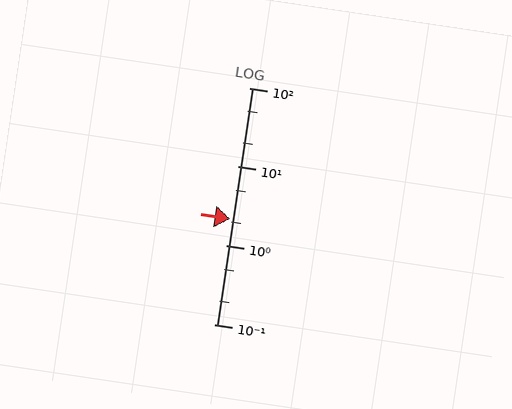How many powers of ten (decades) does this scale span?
The scale spans 3 decades, from 0.1 to 100.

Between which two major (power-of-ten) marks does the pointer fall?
The pointer is between 1 and 10.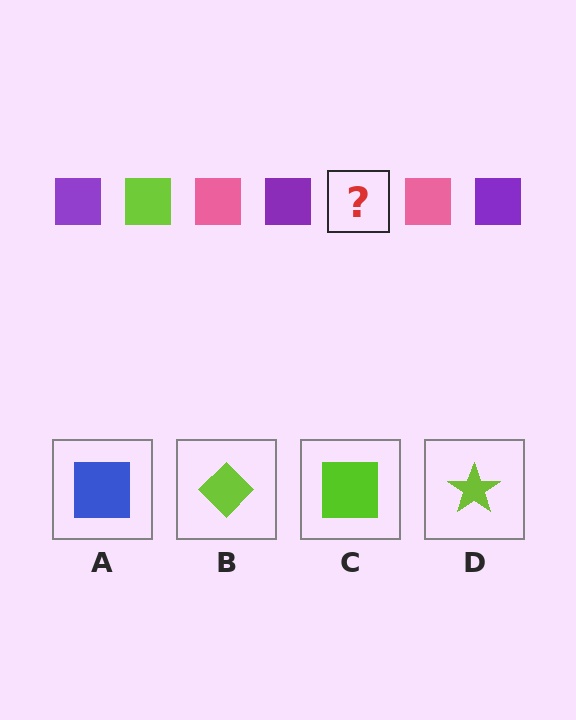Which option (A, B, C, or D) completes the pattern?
C.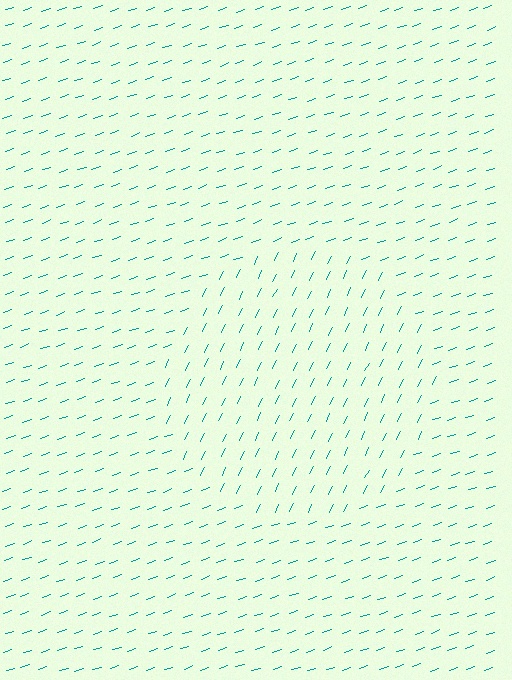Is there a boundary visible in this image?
Yes, there is a texture boundary formed by a change in line orientation.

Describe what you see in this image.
The image is filled with small teal line segments. A circle region in the image has lines oriented differently from the surrounding lines, creating a visible texture boundary.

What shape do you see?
I see a circle.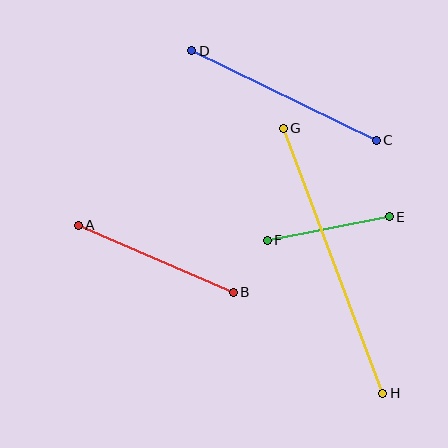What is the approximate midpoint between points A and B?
The midpoint is at approximately (156, 259) pixels.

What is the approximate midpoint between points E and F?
The midpoint is at approximately (328, 229) pixels.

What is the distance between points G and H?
The distance is approximately 283 pixels.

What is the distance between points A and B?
The distance is approximately 169 pixels.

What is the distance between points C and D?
The distance is approximately 205 pixels.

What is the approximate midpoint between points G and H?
The midpoint is at approximately (333, 261) pixels.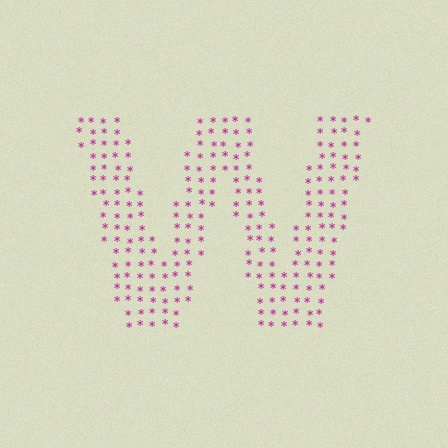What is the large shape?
The large shape is the letter W.